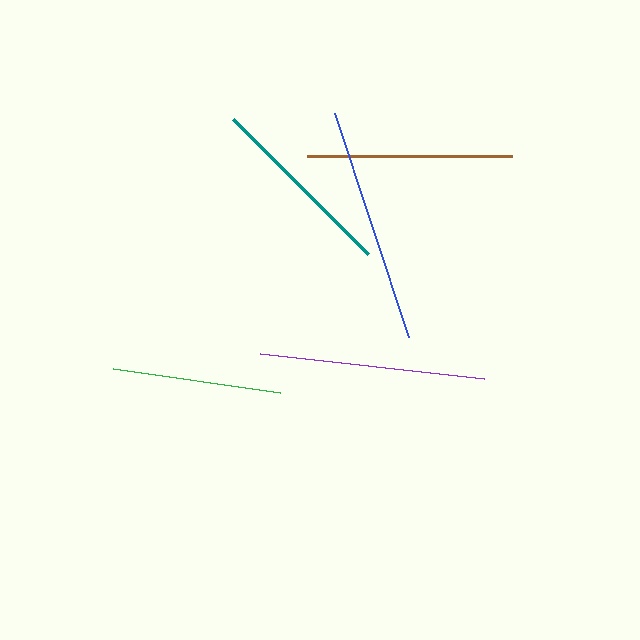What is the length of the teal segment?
The teal segment is approximately 191 pixels long.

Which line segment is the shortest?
The green line is the shortest at approximately 168 pixels.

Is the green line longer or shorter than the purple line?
The purple line is longer than the green line.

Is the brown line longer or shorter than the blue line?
The blue line is longer than the brown line.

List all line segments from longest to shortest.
From longest to shortest: blue, purple, brown, teal, green.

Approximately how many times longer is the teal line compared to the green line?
The teal line is approximately 1.1 times the length of the green line.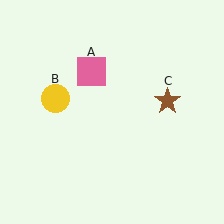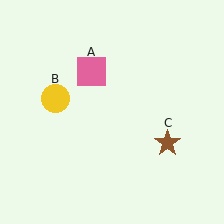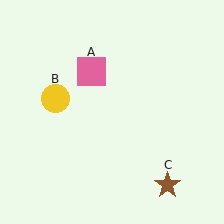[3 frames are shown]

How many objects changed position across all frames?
1 object changed position: brown star (object C).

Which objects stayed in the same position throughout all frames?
Pink square (object A) and yellow circle (object B) remained stationary.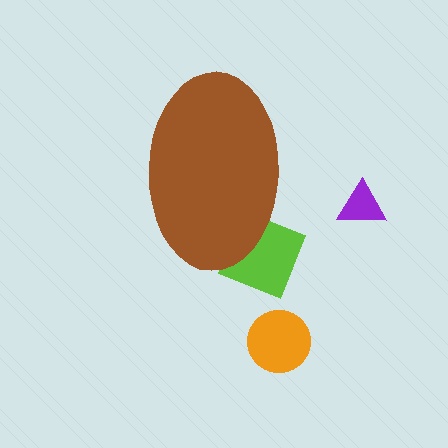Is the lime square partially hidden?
Yes, the lime square is partially hidden behind the brown ellipse.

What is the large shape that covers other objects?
A brown ellipse.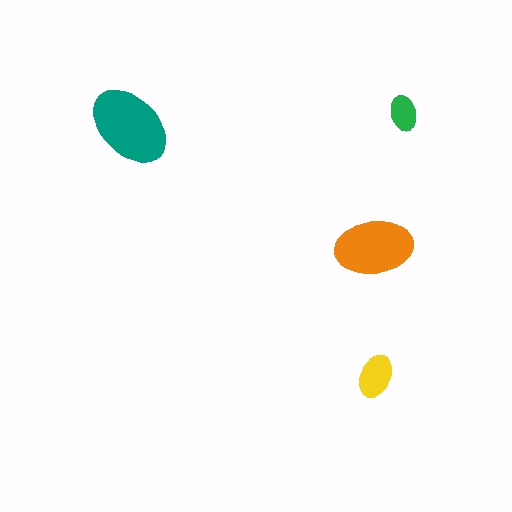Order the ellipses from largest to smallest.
the teal one, the orange one, the yellow one, the green one.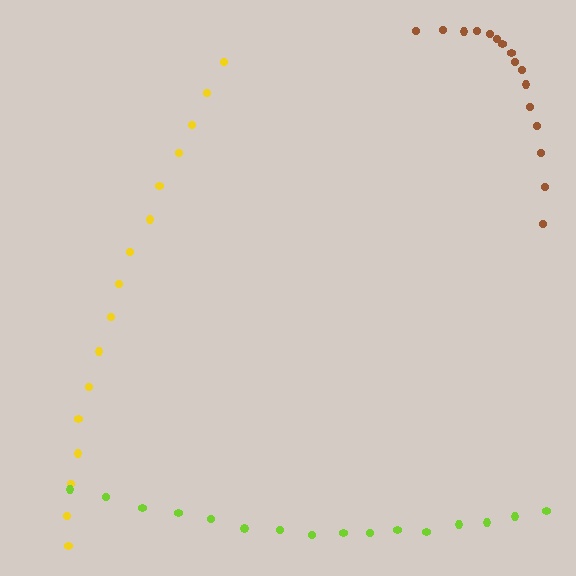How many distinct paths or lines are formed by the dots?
There are 3 distinct paths.